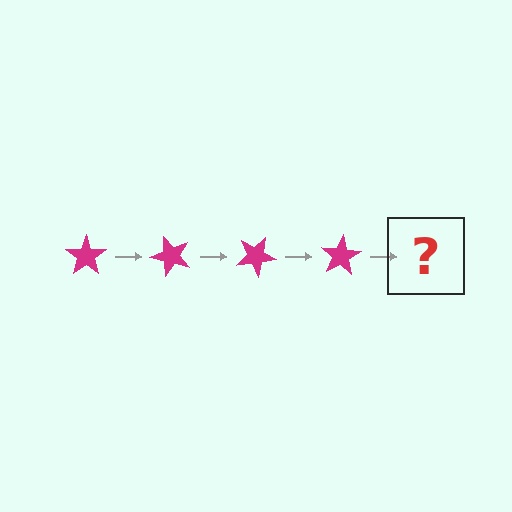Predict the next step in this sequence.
The next step is a magenta star rotated 200 degrees.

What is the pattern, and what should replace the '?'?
The pattern is that the star rotates 50 degrees each step. The '?' should be a magenta star rotated 200 degrees.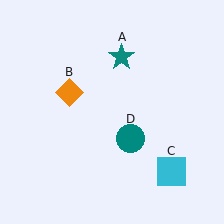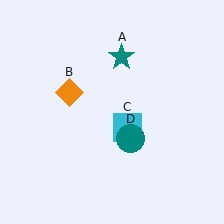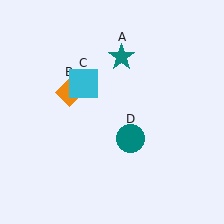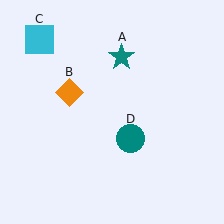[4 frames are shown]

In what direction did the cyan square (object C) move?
The cyan square (object C) moved up and to the left.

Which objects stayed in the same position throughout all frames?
Teal star (object A) and orange diamond (object B) and teal circle (object D) remained stationary.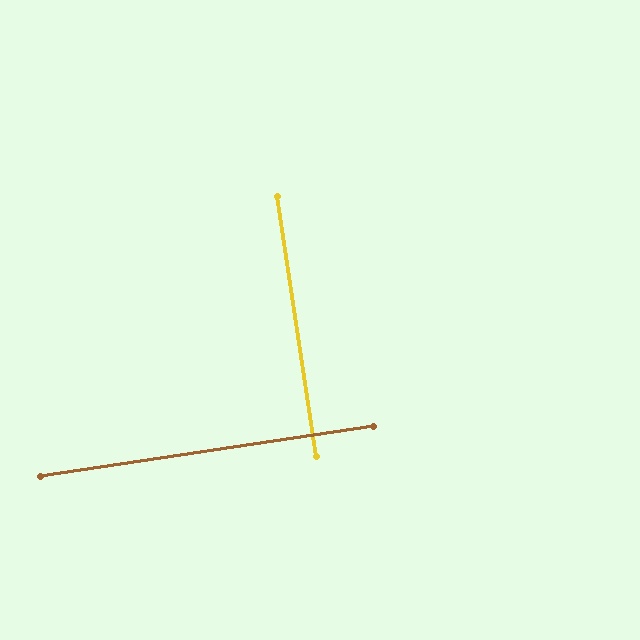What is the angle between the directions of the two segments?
Approximately 90 degrees.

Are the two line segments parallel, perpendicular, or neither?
Perpendicular — they meet at approximately 90°.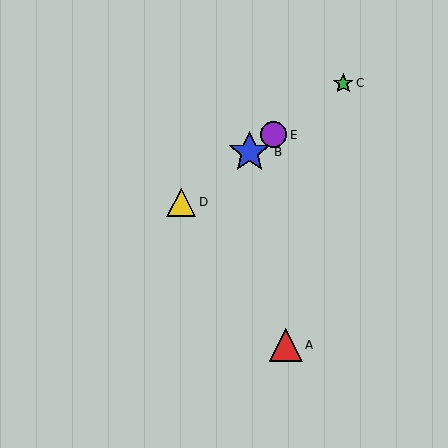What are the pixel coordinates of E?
Object E is at (273, 135).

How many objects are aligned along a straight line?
4 objects (B, C, D, E) are aligned along a straight line.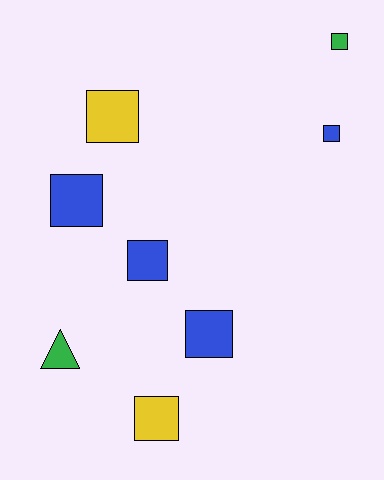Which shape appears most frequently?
Square, with 7 objects.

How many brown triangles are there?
There are no brown triangles.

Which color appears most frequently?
Blue, with 4 objects.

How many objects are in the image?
There are 8 objects.